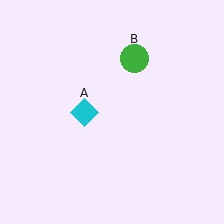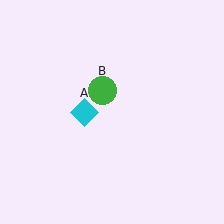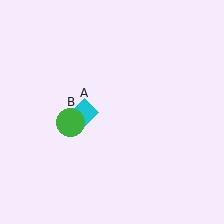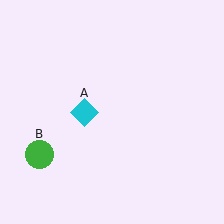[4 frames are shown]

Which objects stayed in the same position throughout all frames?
Cyan diamond (object A) remained stationary.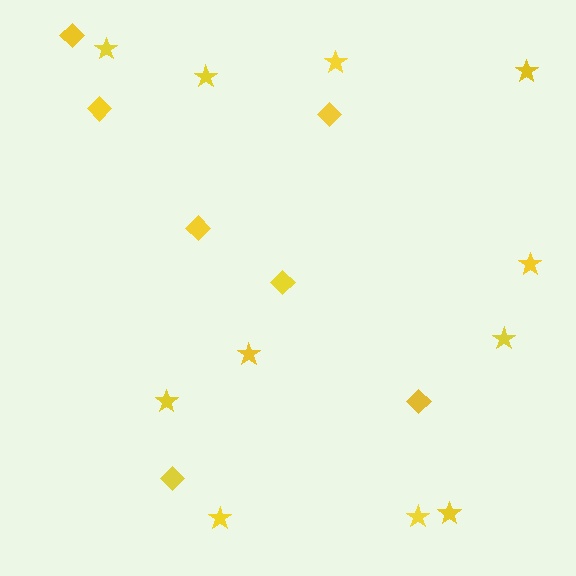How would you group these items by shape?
There are 2 groups: one group of stars (11) and one group of diamonds (7).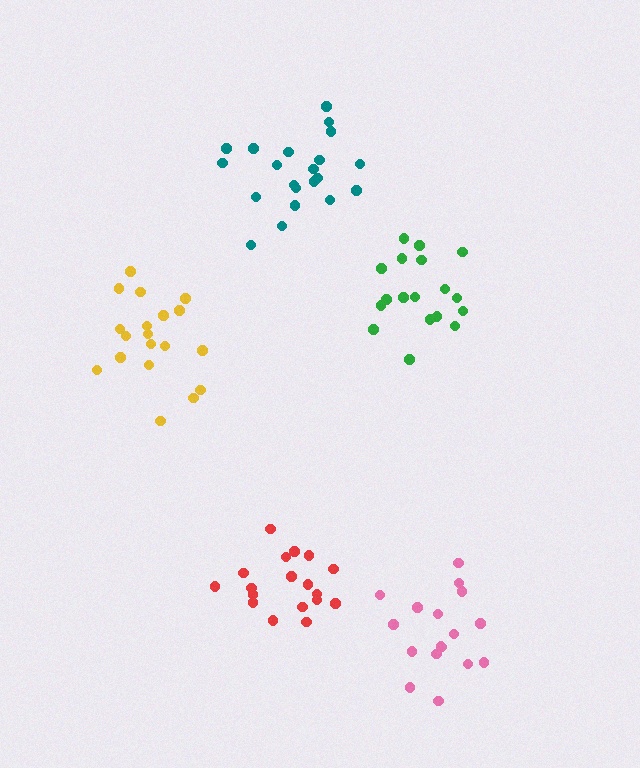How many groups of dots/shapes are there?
There are 5 groups.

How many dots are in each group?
Group 1: 17 dots, Group 2: 20 dots, Group 3: 18 dots, Group 4: 19 dots, Group 5: 21 dots (95 total).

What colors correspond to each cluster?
The clusters are colored: pink, yellow, red, green, teal.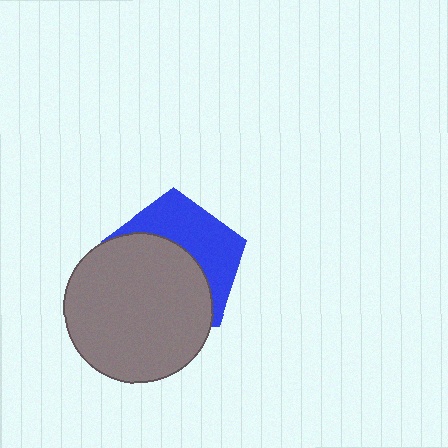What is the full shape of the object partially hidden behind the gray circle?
The partially hidden object is a blue pentagon.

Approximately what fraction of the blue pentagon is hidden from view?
Roughly 57% of the blue pentagon is hidden behind the gray circle.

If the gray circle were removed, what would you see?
You would see the complete blue pentagon.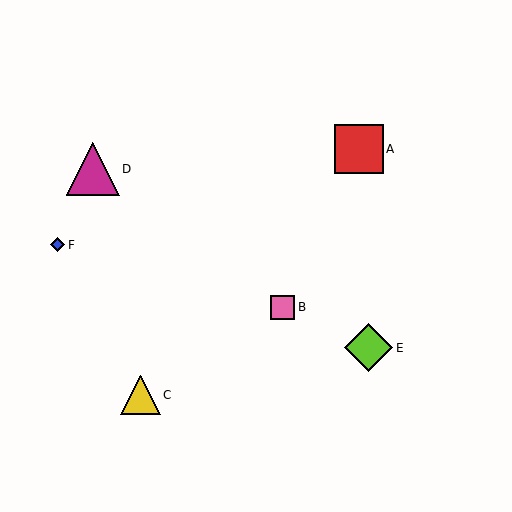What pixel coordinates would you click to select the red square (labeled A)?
Click at (359, 149) to select the red square A.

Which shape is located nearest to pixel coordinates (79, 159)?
The magenta triangle (labeled D) at (93, 169) is nearest to that location.